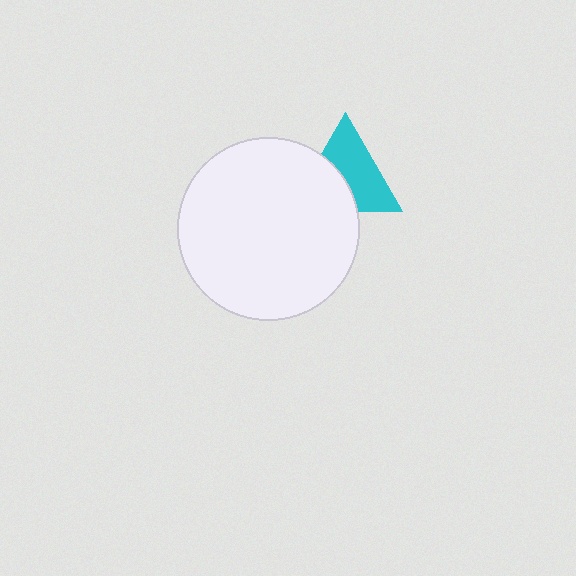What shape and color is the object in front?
The object in front is a white circle.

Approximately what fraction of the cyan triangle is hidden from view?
Roughly 41% of the cyan triangle is hidden behind the white circle.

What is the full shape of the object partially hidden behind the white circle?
The partially hidden object is a cyan triangle.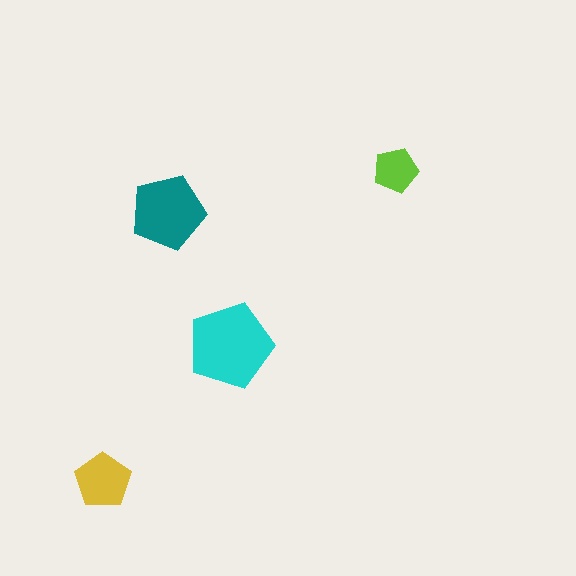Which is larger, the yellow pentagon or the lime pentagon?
The yellow one.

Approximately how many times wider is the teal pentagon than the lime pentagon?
About 1.5 times wider.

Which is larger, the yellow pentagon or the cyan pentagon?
The cyan one.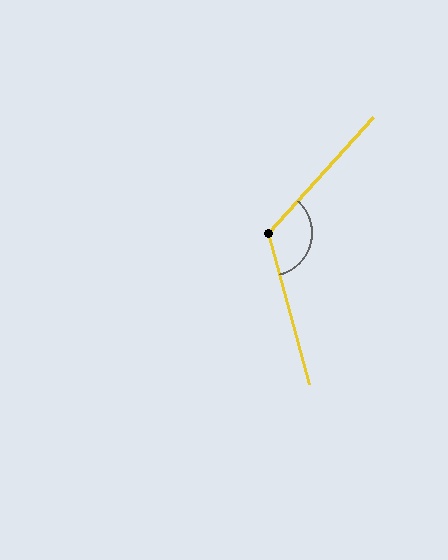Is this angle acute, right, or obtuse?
It is obtuse.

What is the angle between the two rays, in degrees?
Approximately 123 degrees.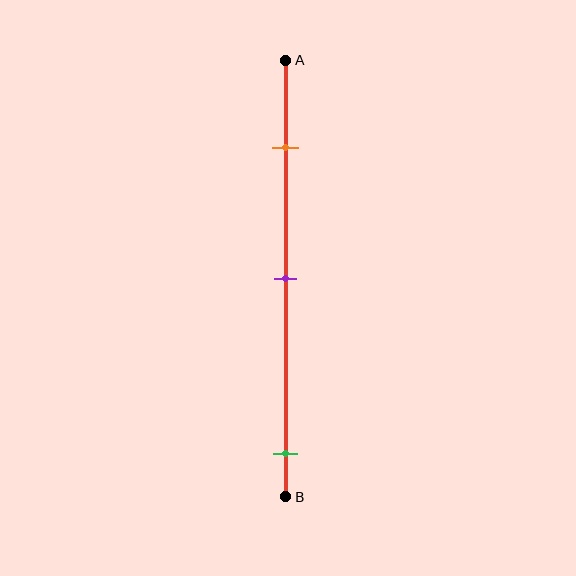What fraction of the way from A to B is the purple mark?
The purple mark is approximately 50% (0.5) of the way from A to B.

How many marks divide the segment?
There are 3 marks dividing the segment.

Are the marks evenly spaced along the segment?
No, the marks are not evenly spaced.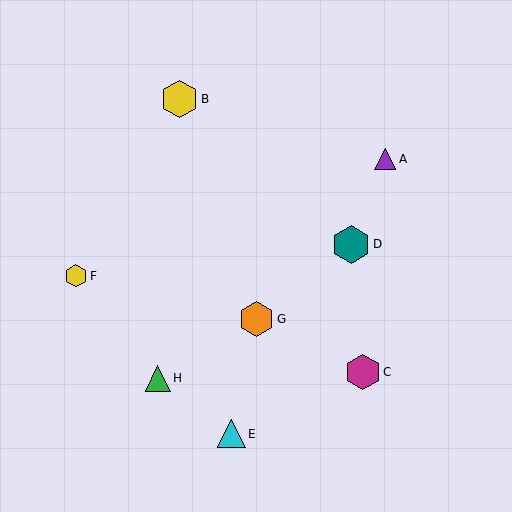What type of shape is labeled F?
Shape F is a yellow hexagon.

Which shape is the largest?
The teal hexagon (labeled D) is the largest.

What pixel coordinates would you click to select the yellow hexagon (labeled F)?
Click at (76, 276) to select the yellow hexagon F.